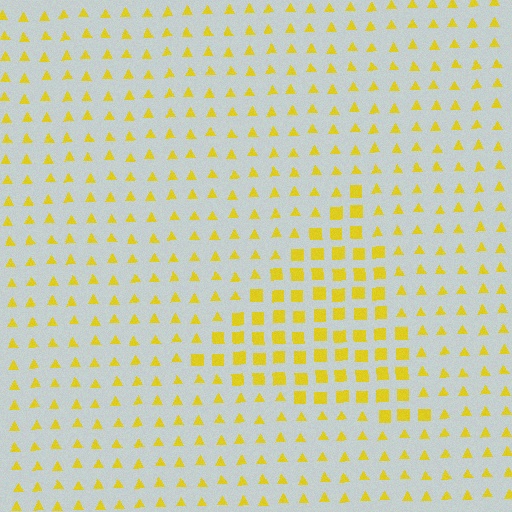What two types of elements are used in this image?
The image uses squares inside the triangle region and triangles outside it.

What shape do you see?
I see a triangle.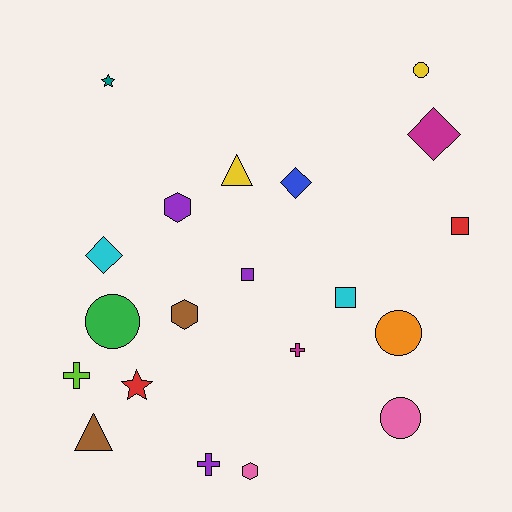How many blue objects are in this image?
There is 1 blue object.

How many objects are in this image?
There are 20 objects.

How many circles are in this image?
There are 4 circles.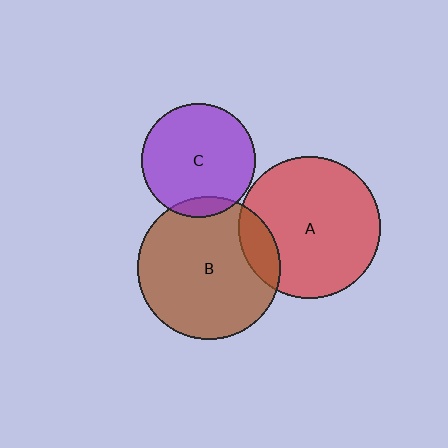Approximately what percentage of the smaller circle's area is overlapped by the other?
Approximately 15%.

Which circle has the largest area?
Circle B (brown).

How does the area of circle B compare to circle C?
Approximately 1.6 times.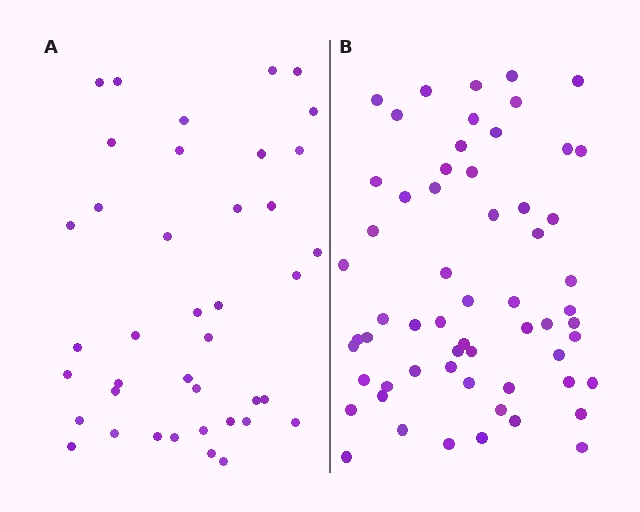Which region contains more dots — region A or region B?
Region B (the right region) has more dots.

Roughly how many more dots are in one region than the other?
Region B has approximately 20 more dots than region A.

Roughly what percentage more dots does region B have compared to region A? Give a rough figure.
About 50% more.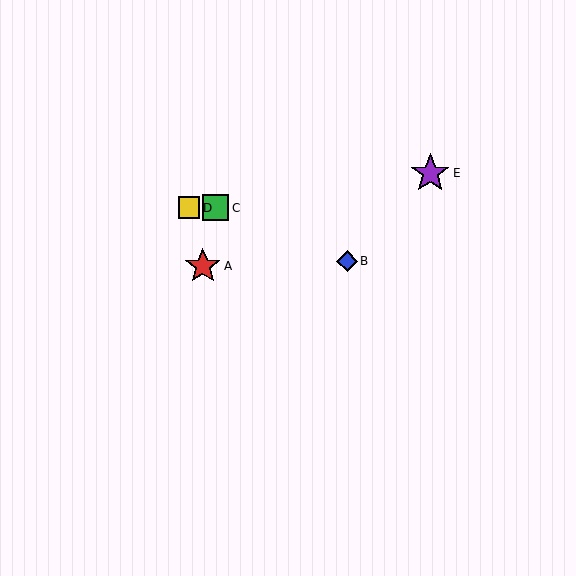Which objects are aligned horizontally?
Objects C, D are aligned horizontally.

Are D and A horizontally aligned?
No, D is at y≈208 and A is at y≈266.